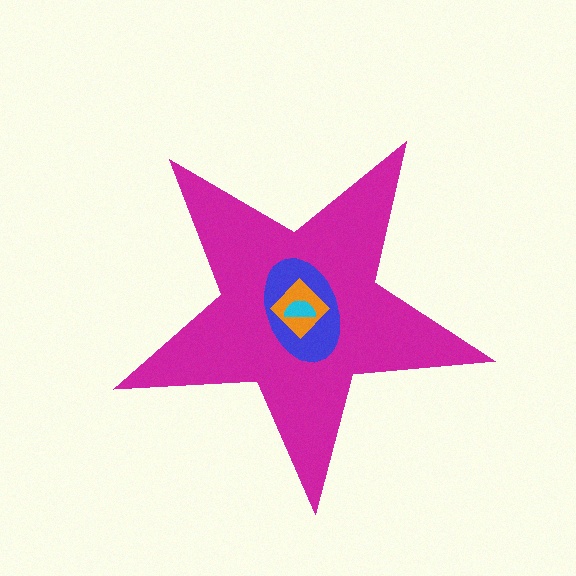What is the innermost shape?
The cyan semicircle.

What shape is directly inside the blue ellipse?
The orange diamond.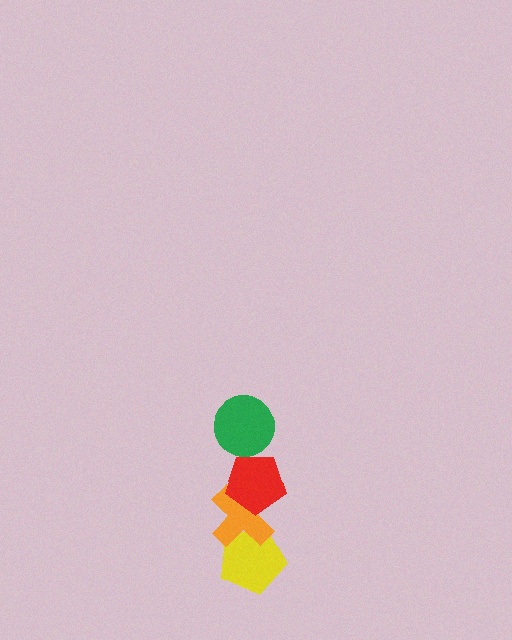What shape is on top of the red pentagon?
The green circle is on top of the red pentagon.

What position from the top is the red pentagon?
The red pentagon is 2nd from the top.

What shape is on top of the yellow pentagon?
The orange cross is on top of the yellow pentagon.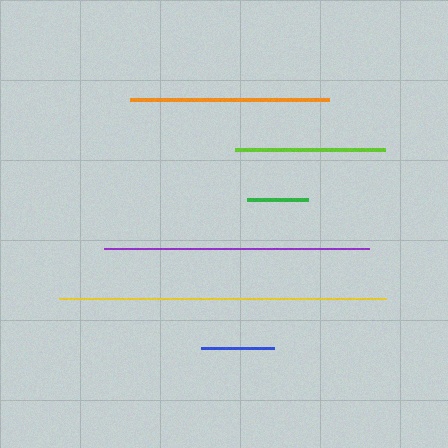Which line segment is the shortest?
The green line is the shortest at approximately 61 pixels.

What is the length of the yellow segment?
The yellow segment is approximately 327 pixels long.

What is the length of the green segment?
The green segment is approximately 61 pixels long.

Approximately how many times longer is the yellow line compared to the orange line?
The yellow line is approximately 1.6 times the length of the orange line.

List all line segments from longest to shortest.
From longest to shortest: yellow, purple, orange, lime, blue, green.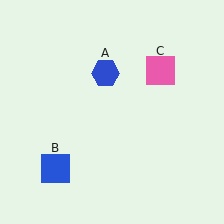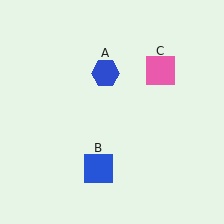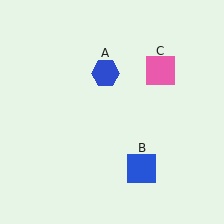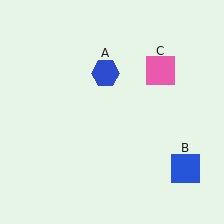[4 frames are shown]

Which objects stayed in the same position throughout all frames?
Blue hexagon (object A) and pink square (object C) remained stationary.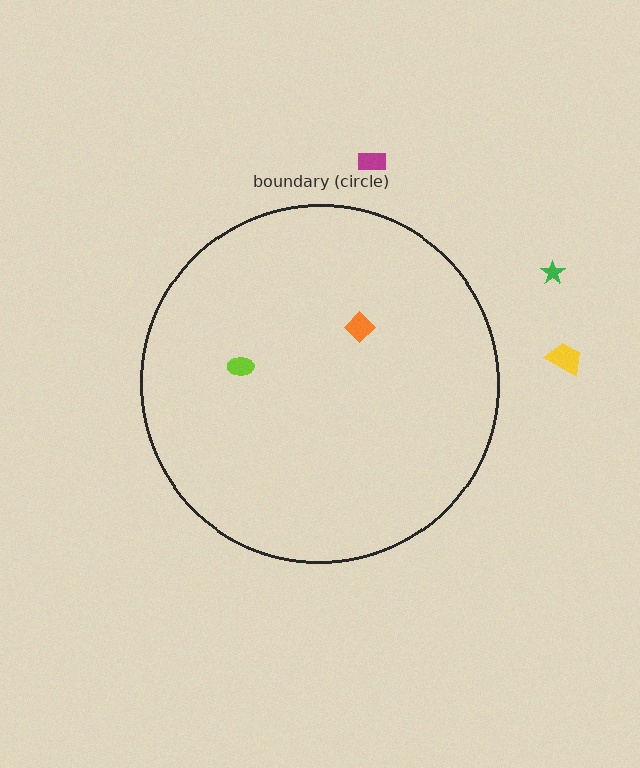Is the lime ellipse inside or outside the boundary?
Inside.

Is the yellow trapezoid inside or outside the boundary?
Outside.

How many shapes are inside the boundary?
2 inside, 3 outside.